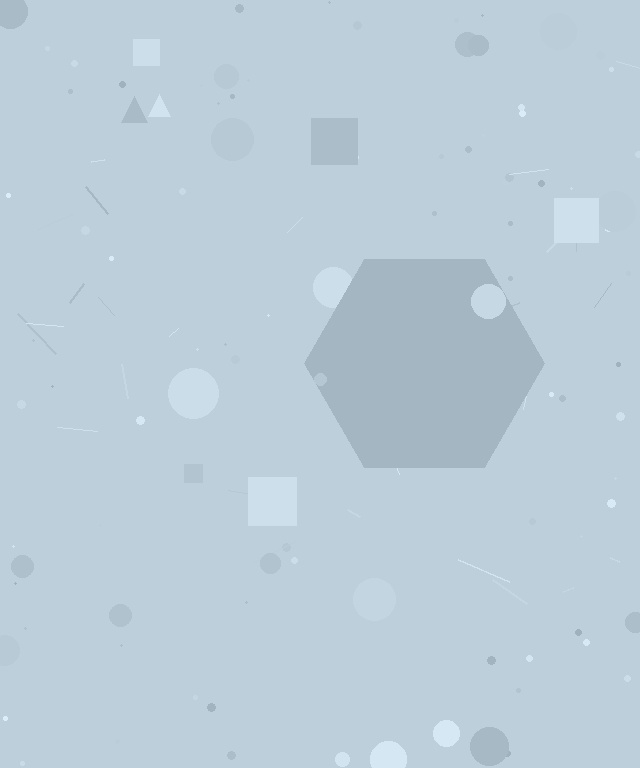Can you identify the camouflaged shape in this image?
The camouflaged shape is a hexagon.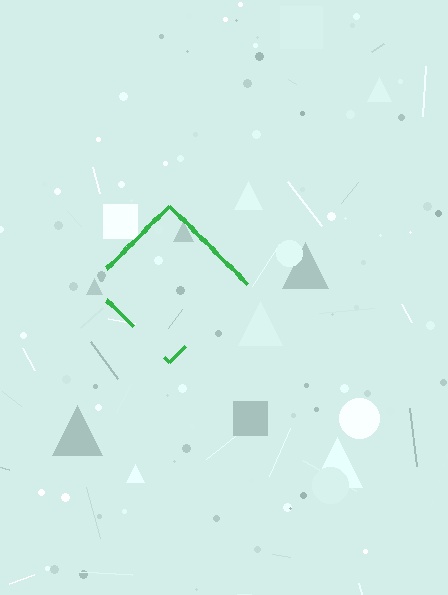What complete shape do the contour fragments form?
The contour fragments form a diamond.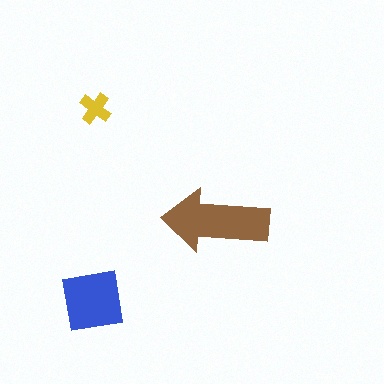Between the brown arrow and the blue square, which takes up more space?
The brown arrow.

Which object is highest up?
The yellow cross is topmost.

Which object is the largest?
The brown arrow.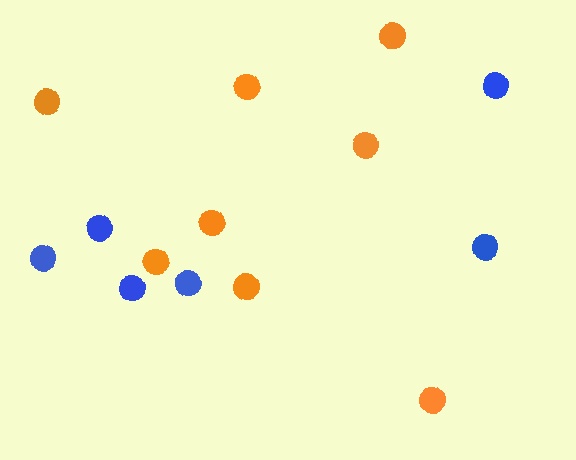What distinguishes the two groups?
There are 2 groups: one group of blue circles (6) and one group of orange circles (8).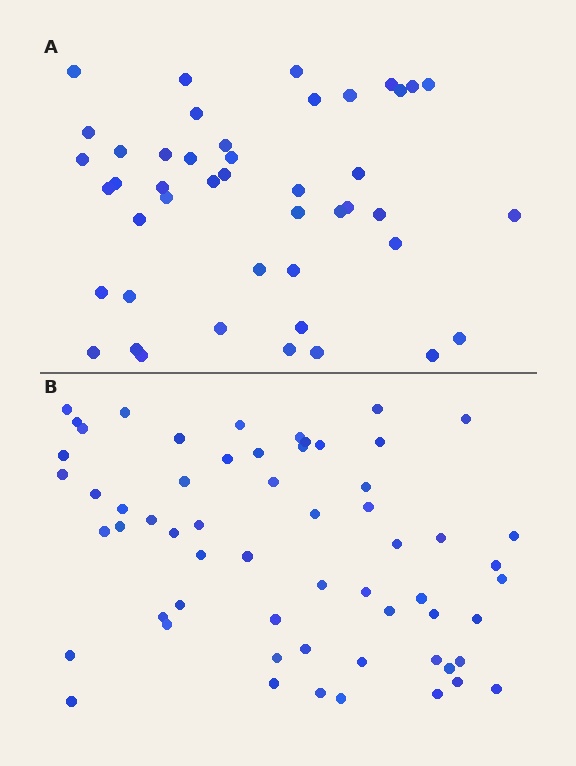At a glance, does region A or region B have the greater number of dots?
Region B (the bottom region) has more dots.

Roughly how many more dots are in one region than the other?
Region B has approximately 15 more dots than region A.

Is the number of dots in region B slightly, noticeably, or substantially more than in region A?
Region B has noticeably more, but not dramatically so. The ratio is roughly 1.3 to 1.